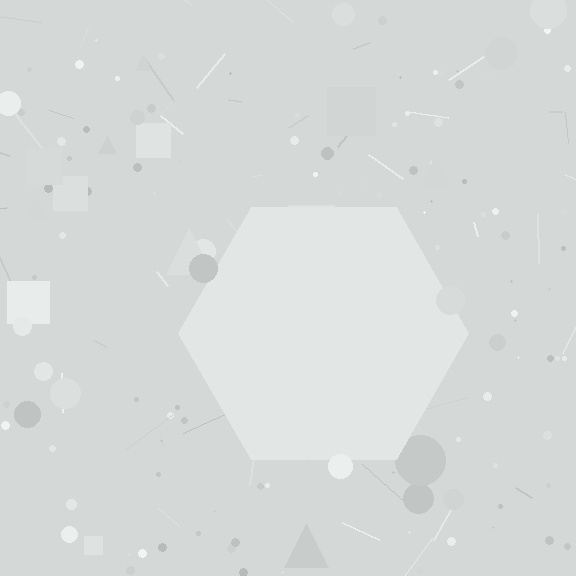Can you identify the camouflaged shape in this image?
The camouflaged shape is a hexagon.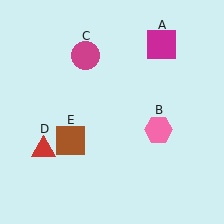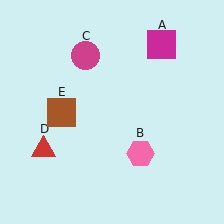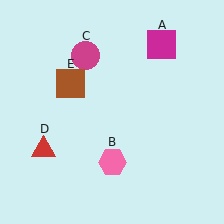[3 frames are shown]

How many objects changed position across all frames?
2 objects changed position: pink hexagon (object B), brown square (object E).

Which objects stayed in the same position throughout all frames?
Magenta square (object A) and magenta circle (object C) and red triangle (object D) remained stationary.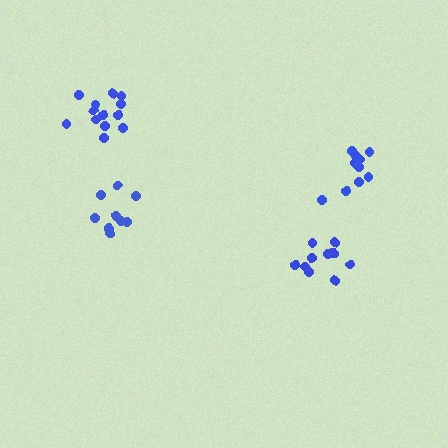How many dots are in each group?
Group 1: 10 dots, Group 2: 13 dots, Group 3: 10 dots, Group 4: 11 dots (44 total).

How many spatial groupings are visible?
There are 4 spatial groupings.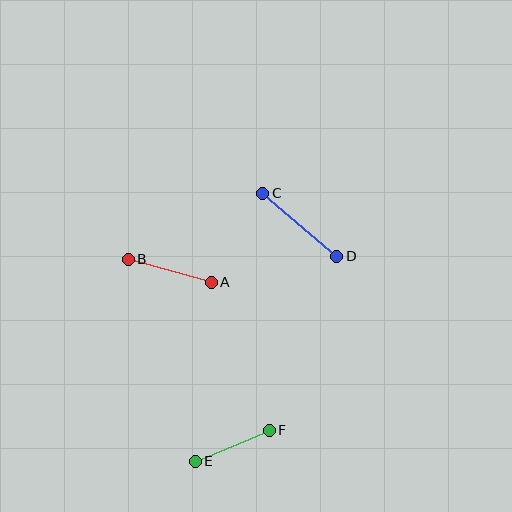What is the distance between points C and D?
The distance is approximately 97 pixels.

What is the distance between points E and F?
The distance is approximately 80 pixels.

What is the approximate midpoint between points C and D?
The midpoint is at approximately (300, 225) pixels.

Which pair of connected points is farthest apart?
Points C and D are farthest apart.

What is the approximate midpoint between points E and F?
The midpoint is at approximately (232, 446) pixels.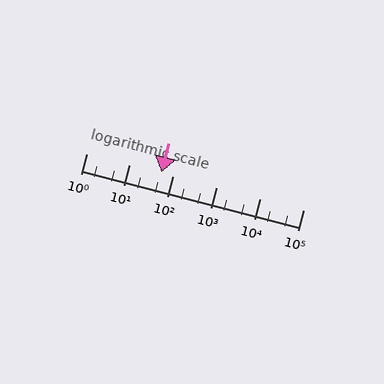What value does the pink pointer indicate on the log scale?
The pointer indicates approximately 55.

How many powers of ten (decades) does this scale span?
The scale spans 5 decades, from 1 to 100000.